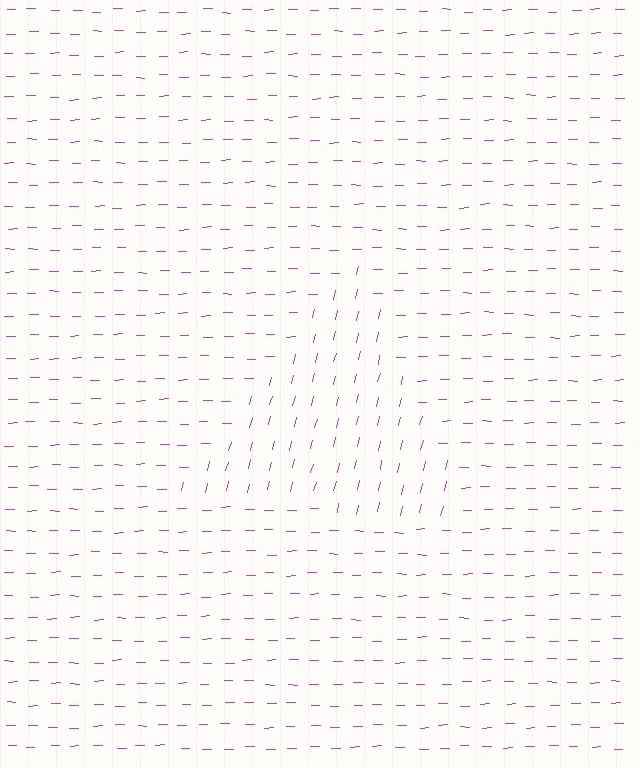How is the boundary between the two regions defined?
The boundary is defined purely by a change in line orientation (approximately 75 degrees difference). All lines are the same color and thickness.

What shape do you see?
I see a triangle.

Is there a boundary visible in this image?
Yes, there is a texture boundary formed by a change in line orientation.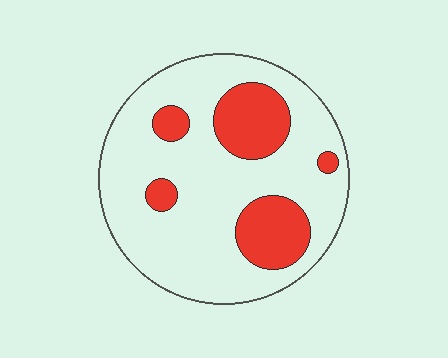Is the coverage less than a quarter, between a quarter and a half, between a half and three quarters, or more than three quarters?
Less than a quarter.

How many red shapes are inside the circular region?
5.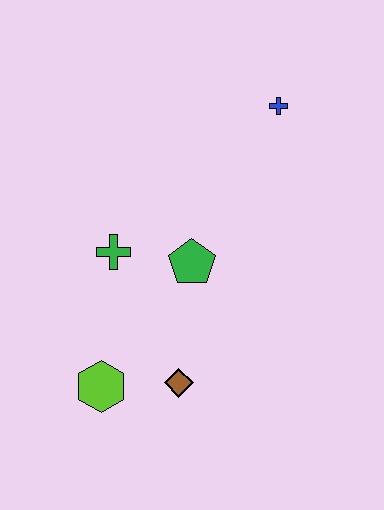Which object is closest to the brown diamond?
The lime hexagon is closest to the brown diamond.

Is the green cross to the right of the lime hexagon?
Yes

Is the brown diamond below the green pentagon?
Yes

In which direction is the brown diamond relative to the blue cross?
The brown diamond is below the blue cross.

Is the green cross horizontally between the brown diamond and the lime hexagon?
Yes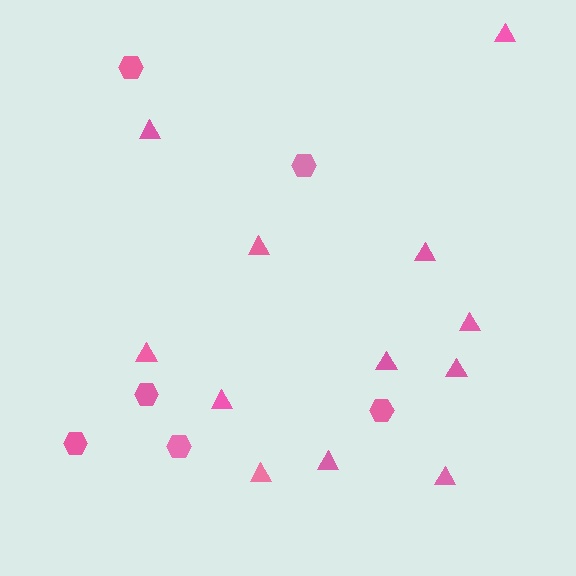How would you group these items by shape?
There are 2 groups: one group of triangles (12) and one group of hexagons (6).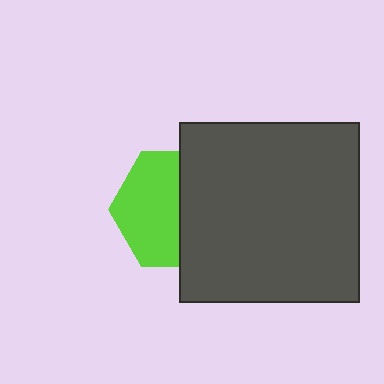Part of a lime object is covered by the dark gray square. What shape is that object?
It is a hexagon.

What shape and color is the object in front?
The object in front is a dark gray square.